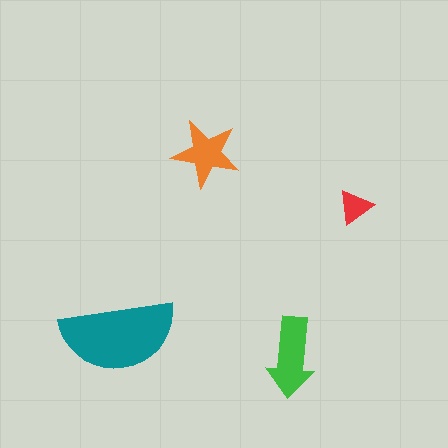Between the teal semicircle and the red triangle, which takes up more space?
The teal semicircle.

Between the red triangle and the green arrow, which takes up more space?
The green arrow.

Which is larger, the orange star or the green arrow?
The green arrow.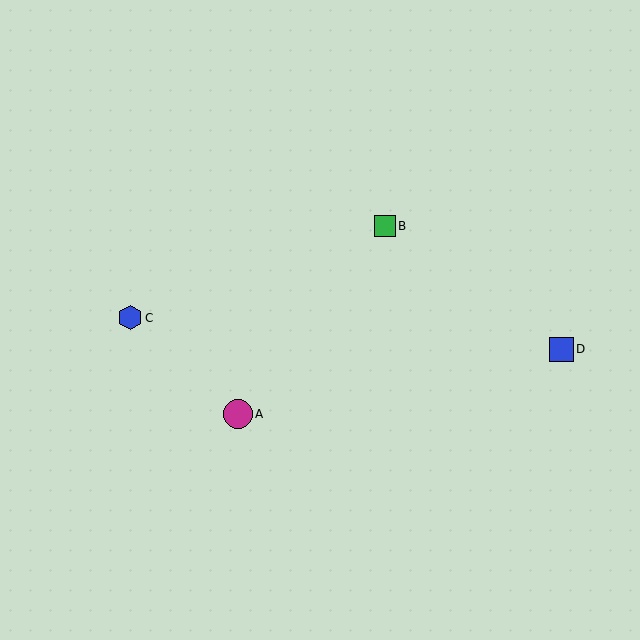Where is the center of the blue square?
The center of the blue square is at (561, 349).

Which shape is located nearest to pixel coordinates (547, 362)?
The blue square (labeled D) at (561, 349) is nearest to that location.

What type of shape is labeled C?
Shape C is a blue hexagon.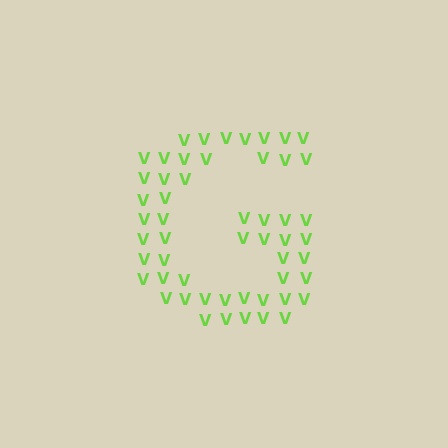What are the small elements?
The small elements are letter V's.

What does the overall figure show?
The overall figure shows the letter G.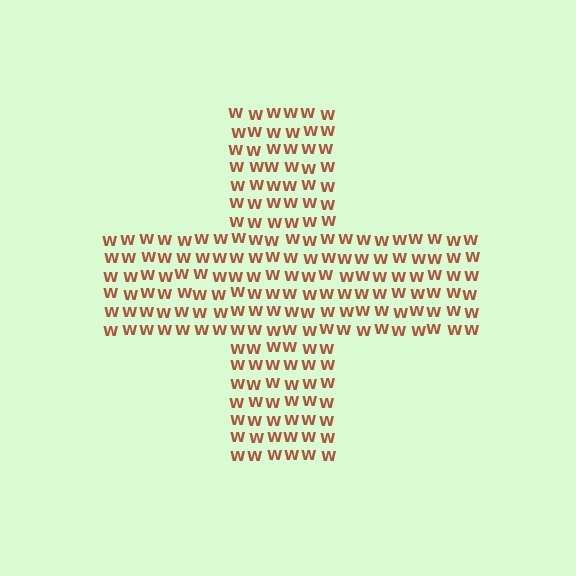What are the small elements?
The small elements are letter W's.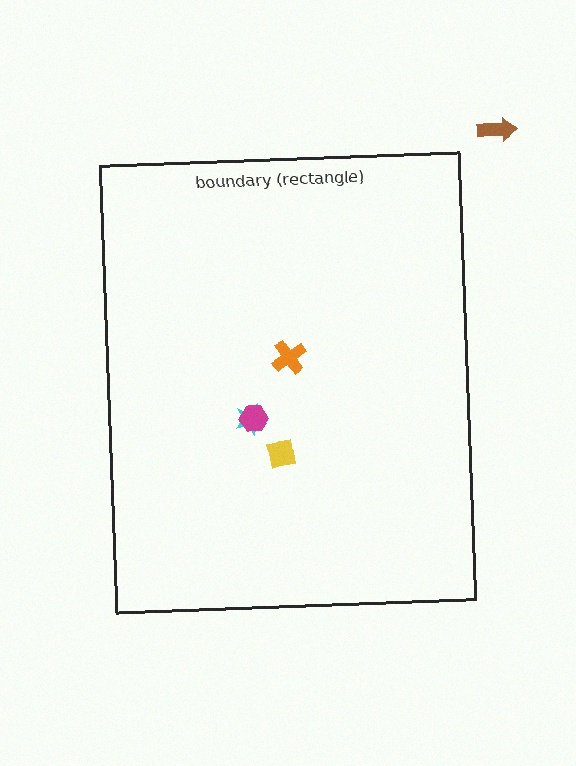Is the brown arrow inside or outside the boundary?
Outside.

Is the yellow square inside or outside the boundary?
Inside.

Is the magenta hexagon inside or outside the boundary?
Inside.